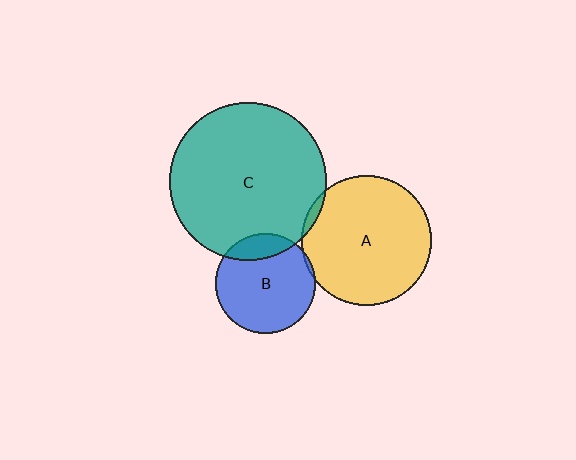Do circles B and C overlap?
Yes.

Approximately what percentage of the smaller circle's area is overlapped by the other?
Approximately 15%.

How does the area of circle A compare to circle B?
Approximately 1.7 times.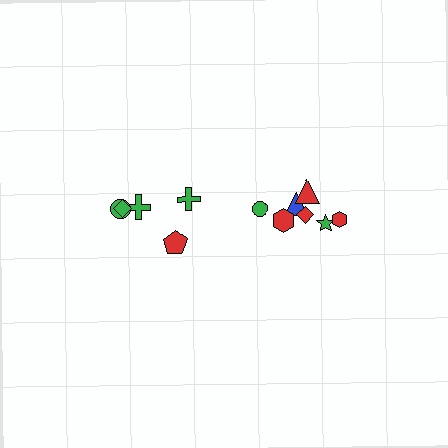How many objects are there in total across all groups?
There are 12 objects.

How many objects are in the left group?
There are 5 objects.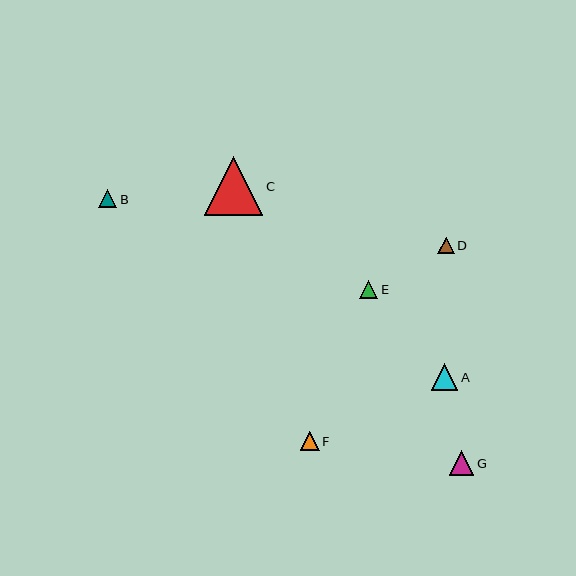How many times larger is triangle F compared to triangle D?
Triangle F is approximately 1.1 times the size of triangle D.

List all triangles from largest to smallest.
From largest to smallest: C, A, G, F, E, B, D.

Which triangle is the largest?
Triangle C is the largest with a size of approximately 59 pixels.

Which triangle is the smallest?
Triangle D is the smallest with a size of approximately 17 pixels.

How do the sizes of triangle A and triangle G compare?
Triangle A and triangle G are approximately the same size.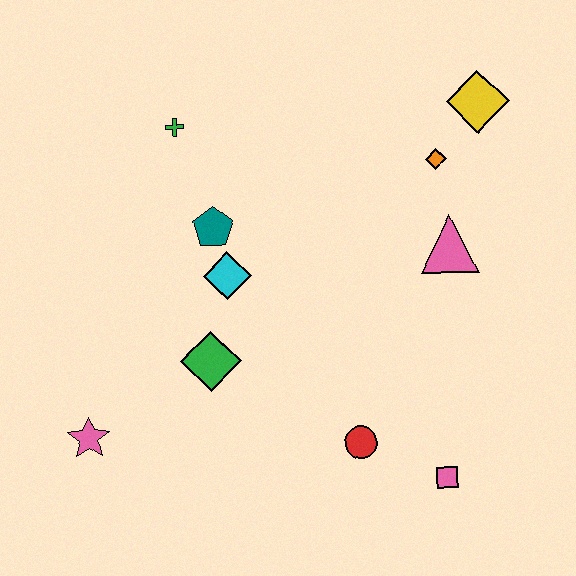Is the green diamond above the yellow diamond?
No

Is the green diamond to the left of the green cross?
No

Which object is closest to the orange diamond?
The yellow diamond is closest to the orange diamond.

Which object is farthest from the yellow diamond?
The pink star is farthest from the yellow diamond.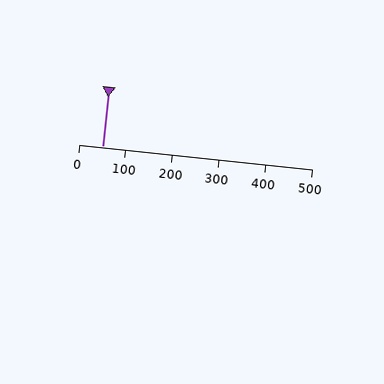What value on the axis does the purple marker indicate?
The marker indicates approximately 50.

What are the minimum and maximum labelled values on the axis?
The axis runs from 0 to 500.